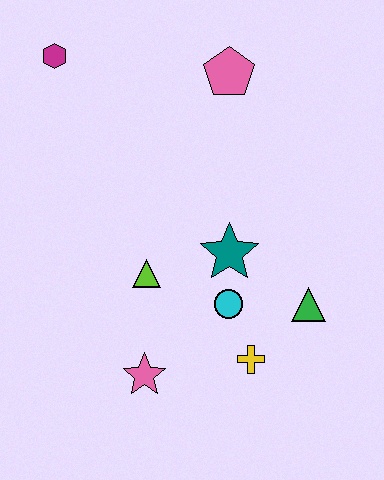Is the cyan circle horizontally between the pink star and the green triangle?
Yes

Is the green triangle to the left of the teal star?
No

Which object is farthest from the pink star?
The magenta hexagon is farthest from the pink star.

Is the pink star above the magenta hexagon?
No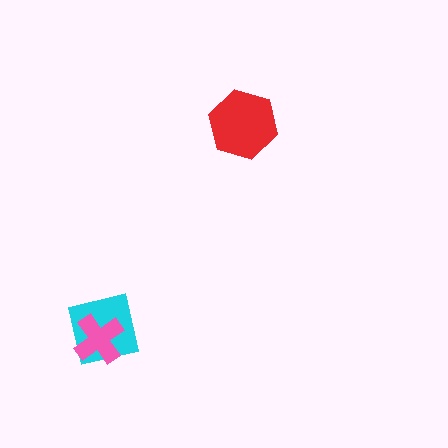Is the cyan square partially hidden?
Yes, it is partially covered by another shape.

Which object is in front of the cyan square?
The pink cross is in front of the cyan square.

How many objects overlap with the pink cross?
1 object overlaps with the pink cross.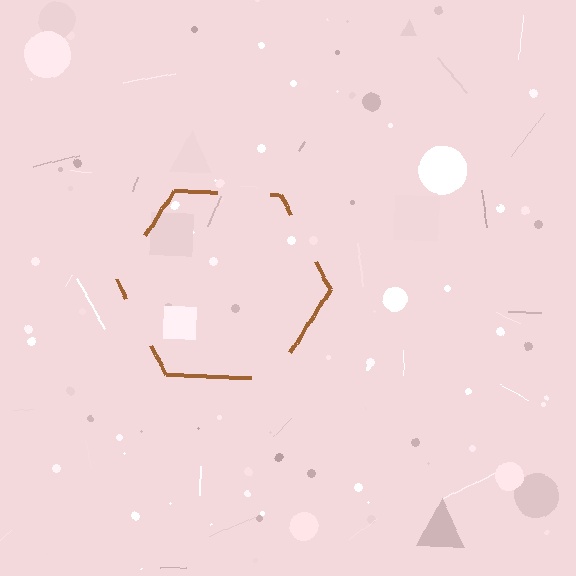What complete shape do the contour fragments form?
The contour fragments form a hexagon.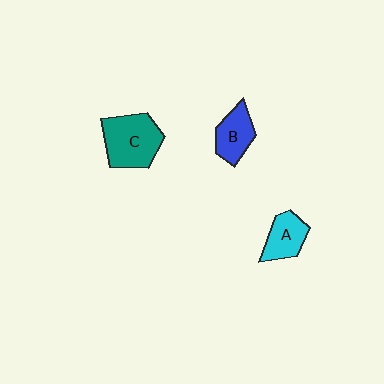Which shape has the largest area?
Shape C (teal).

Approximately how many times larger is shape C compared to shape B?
Approximately 1.6 times.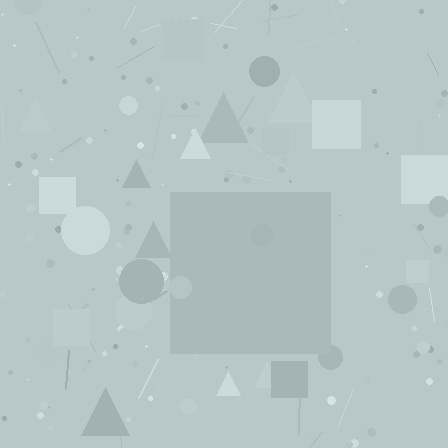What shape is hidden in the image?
A square is hidden in the image.